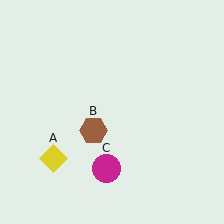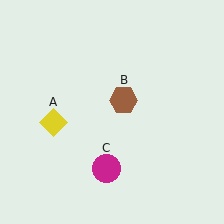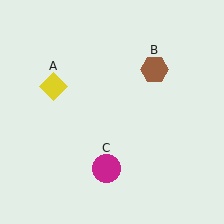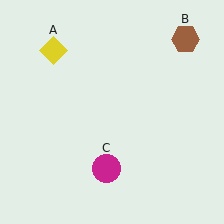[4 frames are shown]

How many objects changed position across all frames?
2 objects changed position: yellow diamond (object A), brown hexagon (object B).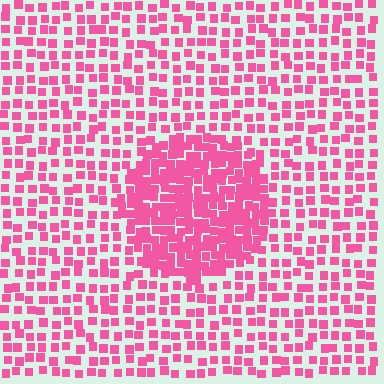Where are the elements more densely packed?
The elements are more densely packed inside the circle boundary.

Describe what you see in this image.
The image contains small pink elements arranged at two different densities. A circle-shaped region is visible where the elements are more densely packed than the surrounding area.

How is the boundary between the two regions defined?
The boundary is defined by a change in element density (approximately 2.1x ratio). All elements are the same color, size, and shape.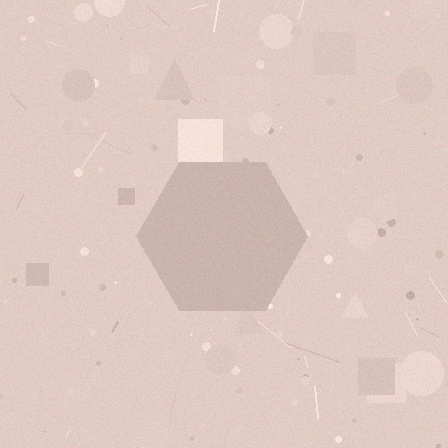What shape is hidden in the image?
A hexagon is hidden in the image.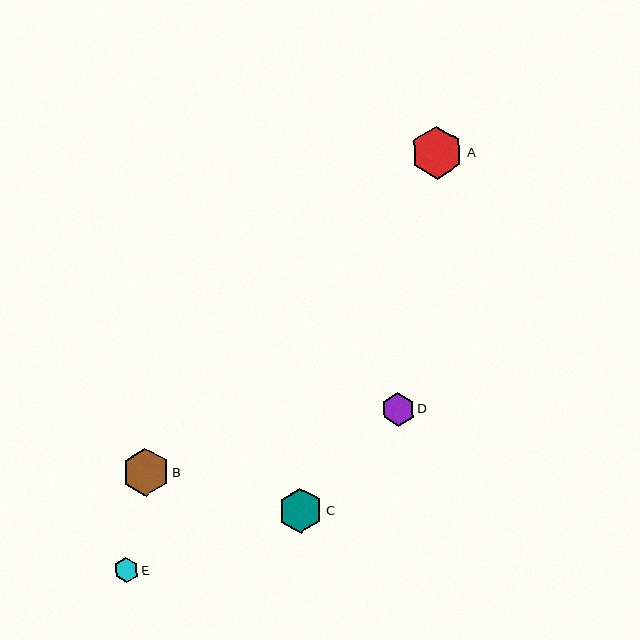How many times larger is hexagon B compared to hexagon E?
Hexagon B is approximately 1.9 times the size of hexagon E.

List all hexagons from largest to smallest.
From largest to smallest: A, B, C, D, E.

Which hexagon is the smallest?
Hexagon E is the smallest with a size of approximately 25 pixels.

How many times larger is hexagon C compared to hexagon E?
Hexagon C is approximately 1.8 times the size of hexagon E.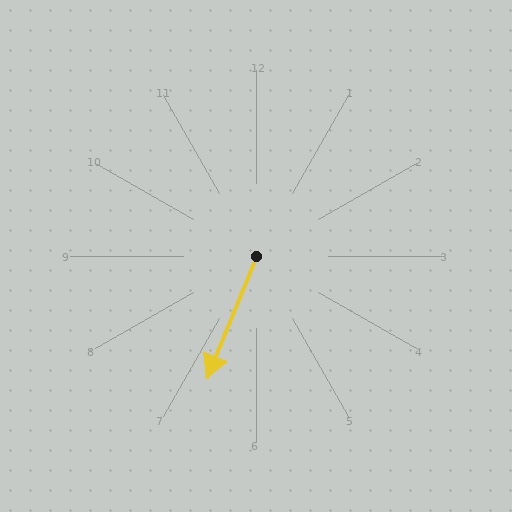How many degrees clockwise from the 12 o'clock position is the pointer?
Approximately 202 degrees.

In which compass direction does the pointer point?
South.